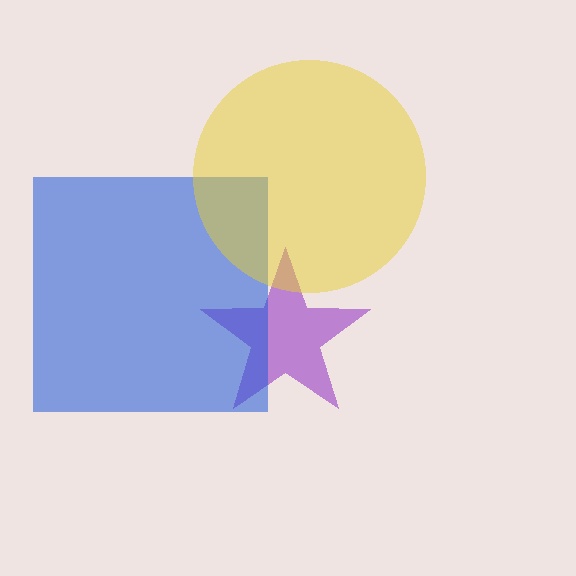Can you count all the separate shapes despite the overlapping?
Yes, there are 3 separate shapes.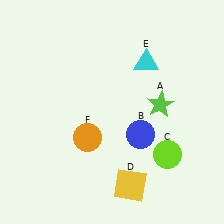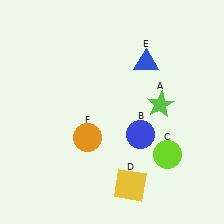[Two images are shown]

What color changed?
The triangle (E) changed from cyan in Image 1 to blue in Image 2.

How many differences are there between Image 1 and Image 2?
There is 1 difference between the two images.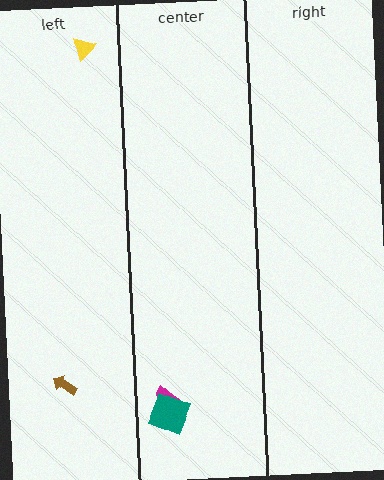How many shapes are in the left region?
2.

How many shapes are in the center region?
2.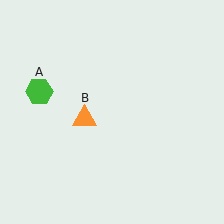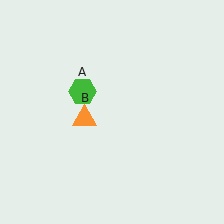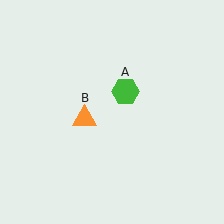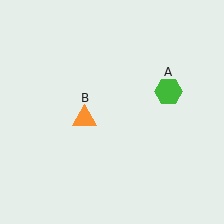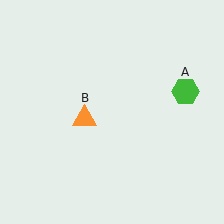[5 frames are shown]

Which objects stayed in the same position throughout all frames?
Orange triangle (object B) remained stationary.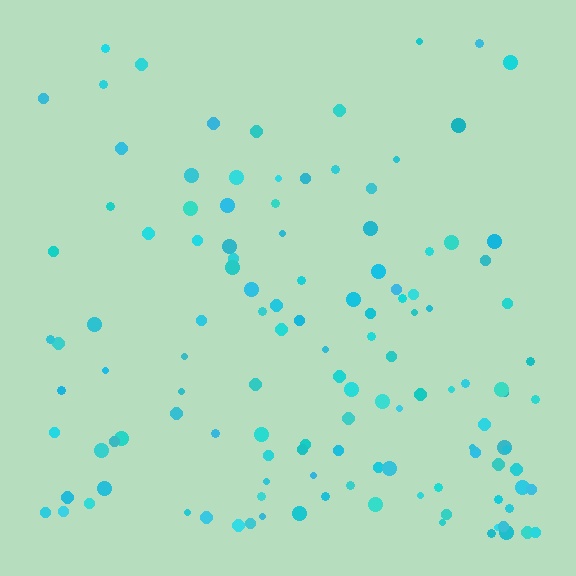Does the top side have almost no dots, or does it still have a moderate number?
Still a moderate number, just noticeably fewer than the bottom.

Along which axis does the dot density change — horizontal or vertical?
Vertical.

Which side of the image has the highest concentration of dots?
The bottom.